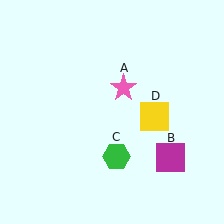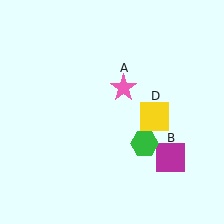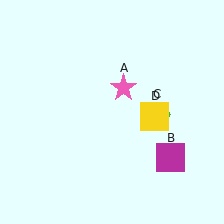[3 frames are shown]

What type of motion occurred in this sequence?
The green hexagon (object C) rotated counterclockwise around the center of the scene.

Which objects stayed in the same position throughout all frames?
Pink star (object A) and magenta square (object B) and yellow square (object D) remained stationary.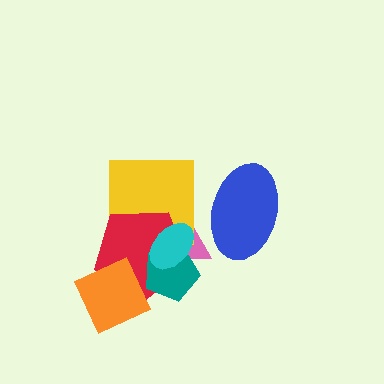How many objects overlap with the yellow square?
3 objects overlap with the yellow square.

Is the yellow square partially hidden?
Yes, it is partially covered by another shape.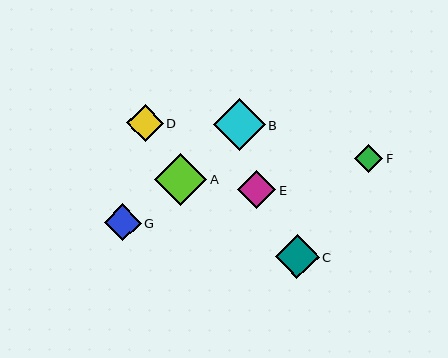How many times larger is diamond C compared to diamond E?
Diamond C is approximately 1.2 times the size of diamond E.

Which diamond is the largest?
Diamond A is the largest with a size of approximately 53 pixels.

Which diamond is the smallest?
Diamond F is the smallest with a size of approximately 28 pixels.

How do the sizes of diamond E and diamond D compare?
Diamond E and diamond D are approximately the same size.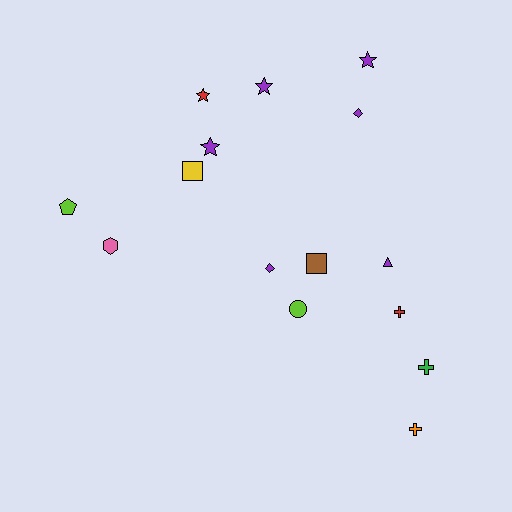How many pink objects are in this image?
There is 1 pink object.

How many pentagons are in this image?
There is 1 pentagon.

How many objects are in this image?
There are 15 objects.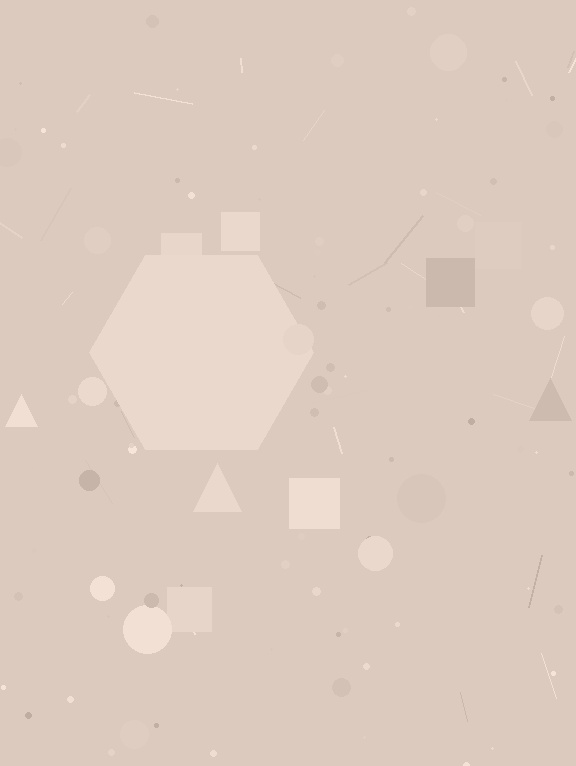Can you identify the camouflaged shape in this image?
The camouflaged shape is a hexagon.